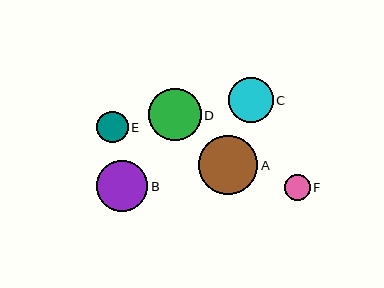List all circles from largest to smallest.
From largest to smallest: A, D, B, C, E, F.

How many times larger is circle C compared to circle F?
Circle C is approximately 1.8 times the size of circle F.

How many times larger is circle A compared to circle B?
Circle A is approximately 1.2 times the size of circle B.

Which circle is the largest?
Circle A is the largest with a size of approximately 59 pixels.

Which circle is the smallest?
Circle F is the smallest with a size of approximately 26 pixels.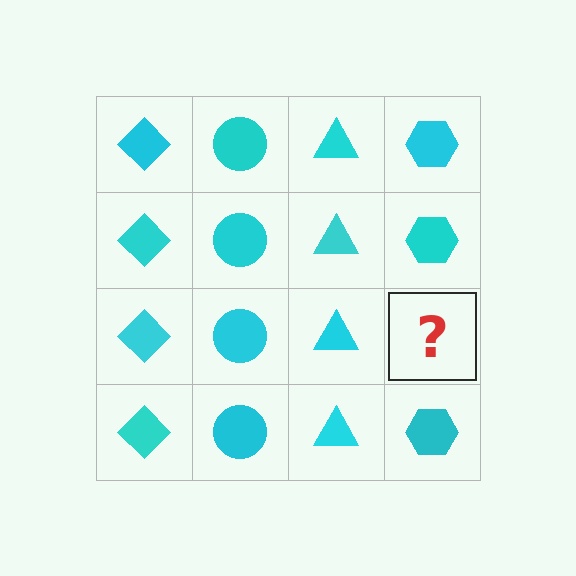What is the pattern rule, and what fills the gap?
The rule is that each column has a consistent shape. The gap should be filled with a cyan hexagon.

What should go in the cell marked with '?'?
The missing cell should contain a cyan hexagon.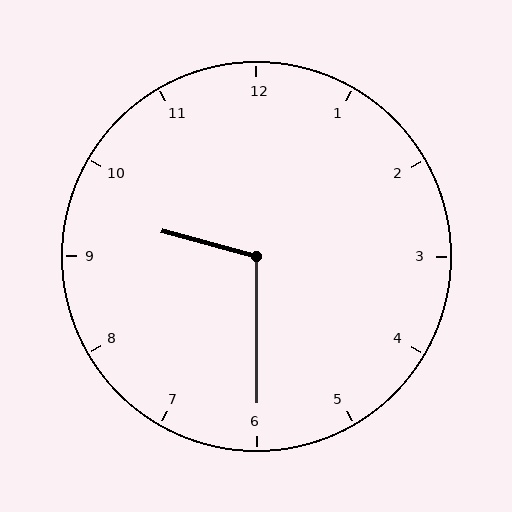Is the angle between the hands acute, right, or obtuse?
It is obtuse.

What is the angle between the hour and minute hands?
Approximately 105 degrees.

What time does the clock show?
9:30.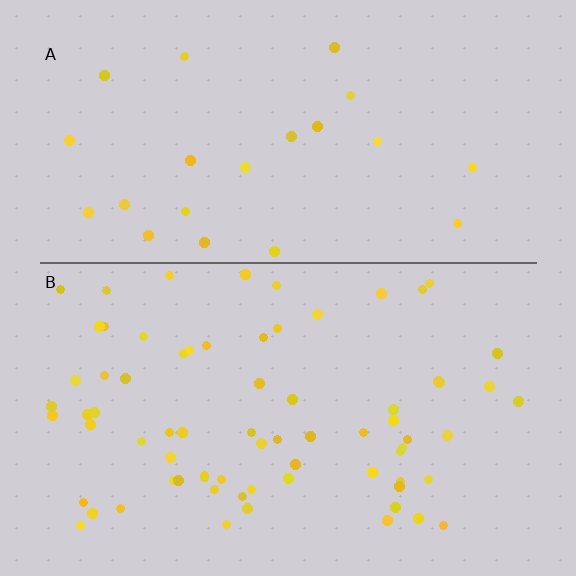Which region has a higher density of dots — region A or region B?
B (the bottom).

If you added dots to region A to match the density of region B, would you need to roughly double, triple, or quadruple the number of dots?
Approximately triple.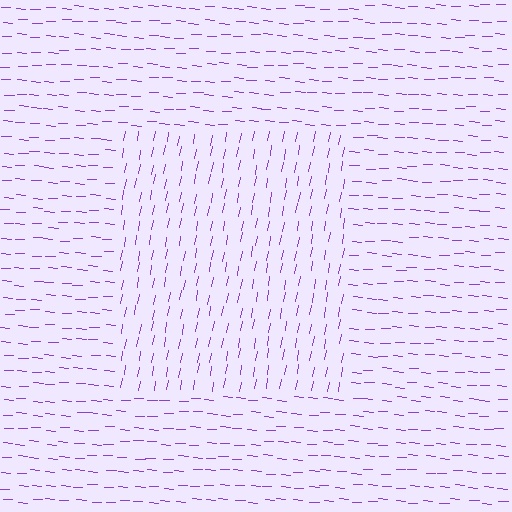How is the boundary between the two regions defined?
The boundary is defined purely by a change in line orientation (approximately 83 degrees difference). All lines are the same color and thickness.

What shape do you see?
I see a rectangle.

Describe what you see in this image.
The image is filled with small purple line segments. A rectangle region in the image has lines oriented differently from the surrounding lines, creating a visible texture boundary.